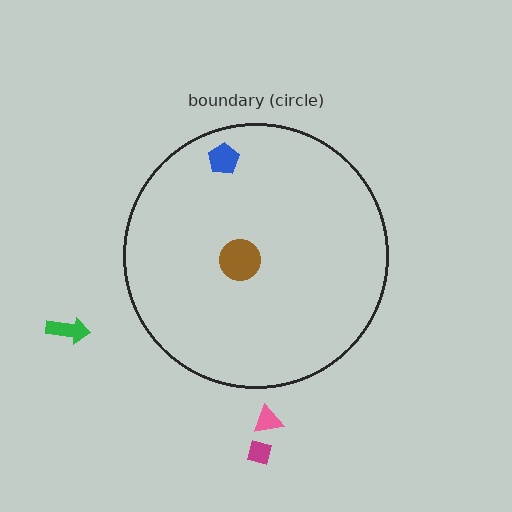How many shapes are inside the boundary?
2 inside, 3 outside.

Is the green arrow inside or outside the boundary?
Outside.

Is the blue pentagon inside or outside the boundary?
Inside.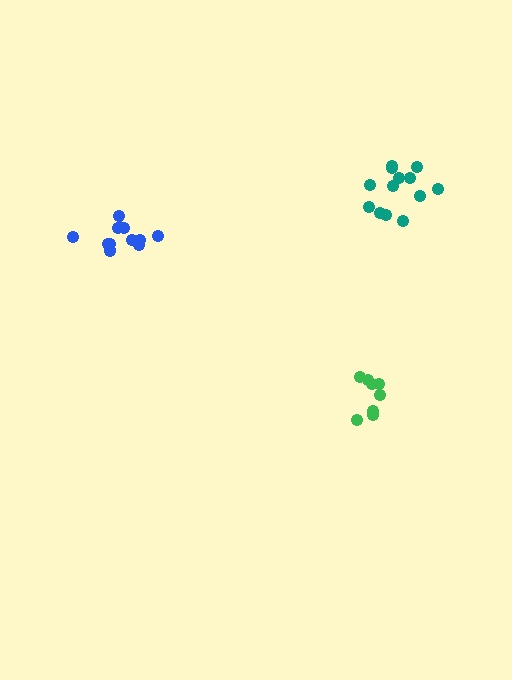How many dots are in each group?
Group 1: 12 dots, Group 2: 8 dots, Group 3: 13 dots (33 total).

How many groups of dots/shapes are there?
There are 3 groups.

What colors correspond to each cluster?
The clusters are colored: blue, green, teal.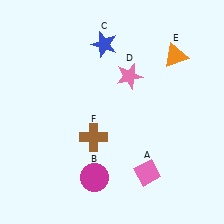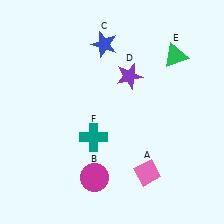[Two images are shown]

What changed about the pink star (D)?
In Image 1, D is pink. In Image 2, it changed to purple.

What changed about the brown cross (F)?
In Image 1, F is brown. In Image 2, it changed to teal.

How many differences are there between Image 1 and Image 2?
There are 3 differences between the two images.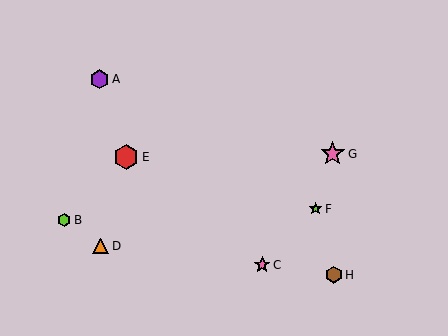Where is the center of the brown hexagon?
The center of the brown hexagon is at (334, 275).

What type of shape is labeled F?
Shape F is a lime star.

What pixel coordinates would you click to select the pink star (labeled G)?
Click at (333, 154) to select the pink star G.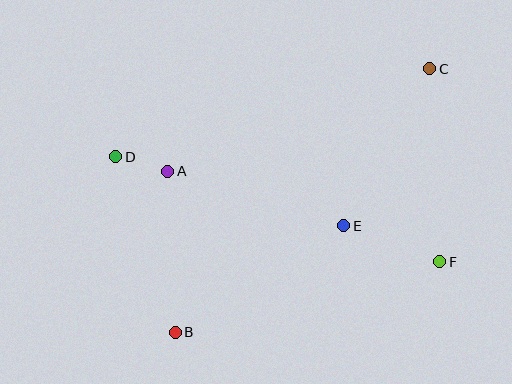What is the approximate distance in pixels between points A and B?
The distance between A and B is approximately 161 pixels.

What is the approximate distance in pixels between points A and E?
The distance between A and E is approximately 184 pixels.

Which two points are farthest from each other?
Points B and C are farthest from each other.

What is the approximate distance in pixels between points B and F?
The distance between B and F is approximately 273 pixels.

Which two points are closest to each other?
Points A and D are closest to each other.